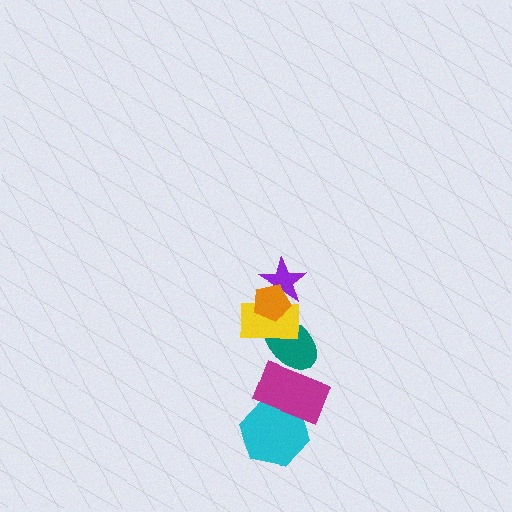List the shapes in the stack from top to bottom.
From top to bottom: the orange pentagon, the purple star, the yellow rectangle, the teal ellipse, the magenta rectangle, the cyan hexagon.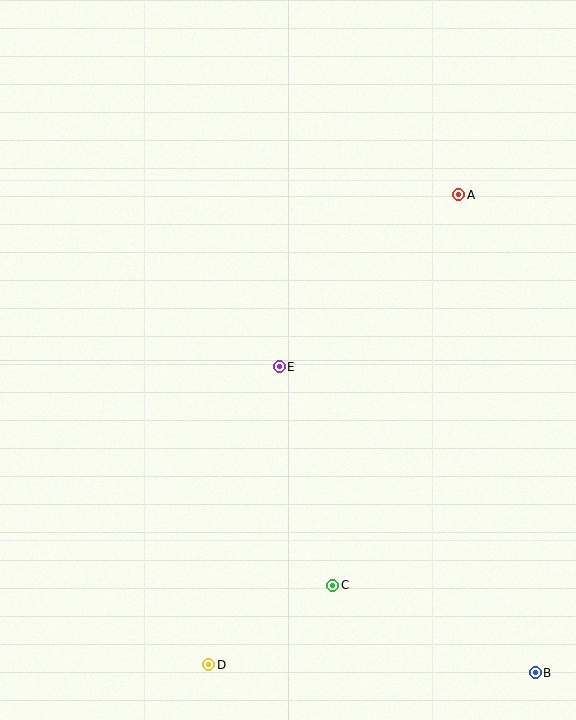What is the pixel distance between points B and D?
The distance between B and D is 327 pixels.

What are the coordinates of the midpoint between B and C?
The midpoint between B and C is at (434, 629).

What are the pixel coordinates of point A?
Point A is at (459, 195).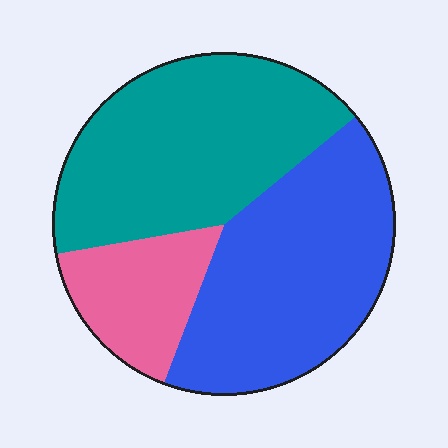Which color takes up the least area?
Pink, at roughly 15%.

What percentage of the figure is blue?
Blue takes up between a quarter and a half of the figure.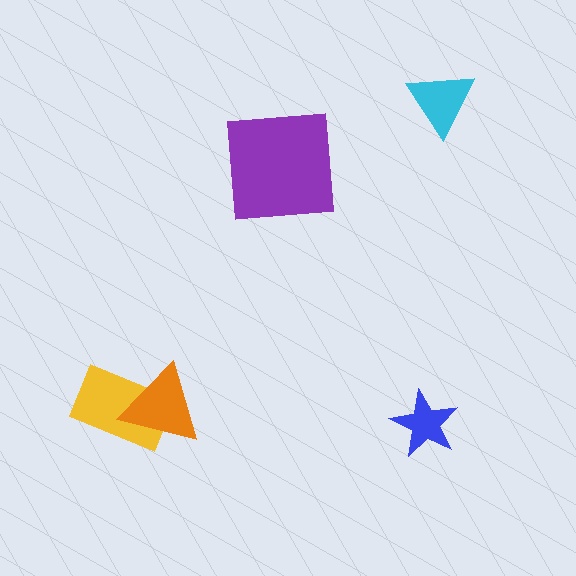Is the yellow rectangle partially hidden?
Yes, it is partially covered by another shape.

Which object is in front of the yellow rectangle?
The orange triangle is in front of the yellow rectangle.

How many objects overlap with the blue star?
0 objects overlap with the blue star.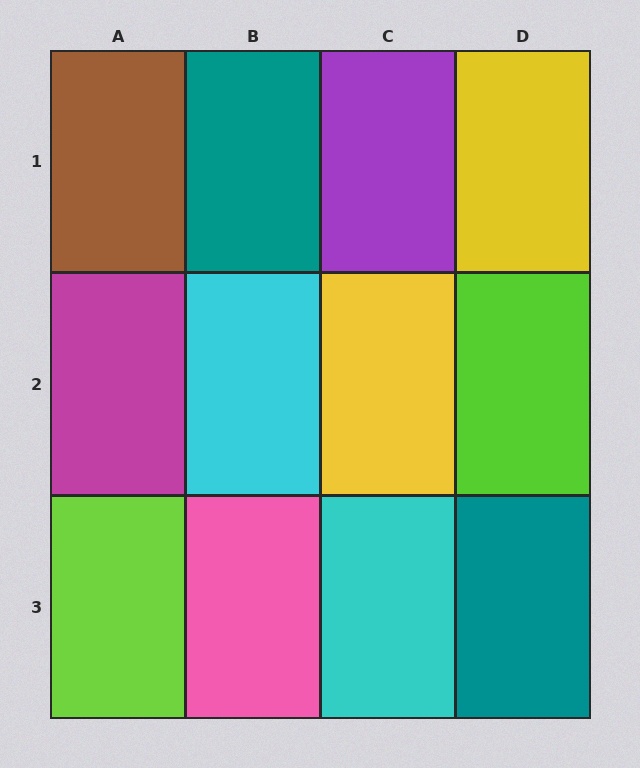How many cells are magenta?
1 cell is magenta.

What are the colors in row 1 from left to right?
Brown, teal, purple, yellow.